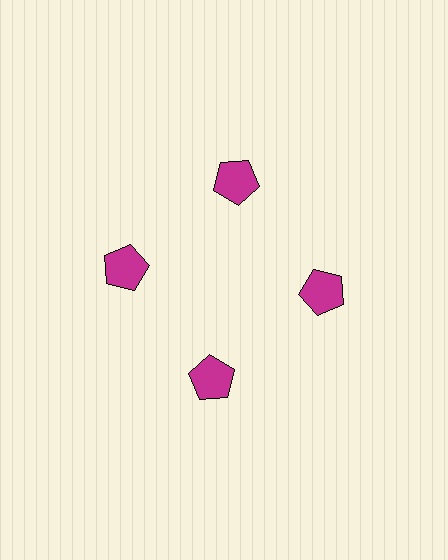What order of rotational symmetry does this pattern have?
This pattern has 4-fold rotational symmetry.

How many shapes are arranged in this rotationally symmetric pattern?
There are 4 shapes, arranged in 4 groups of 1.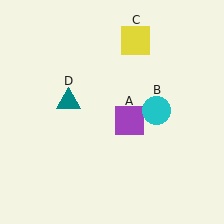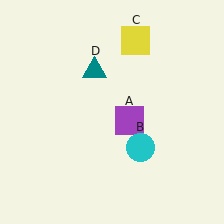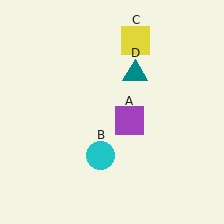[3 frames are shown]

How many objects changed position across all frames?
2 objects changed position: cyan circle (object B), teal triangle (object D).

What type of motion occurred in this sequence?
The cyan circle (object B), teal triangle (object D) rotated clockwise around the center of the scene.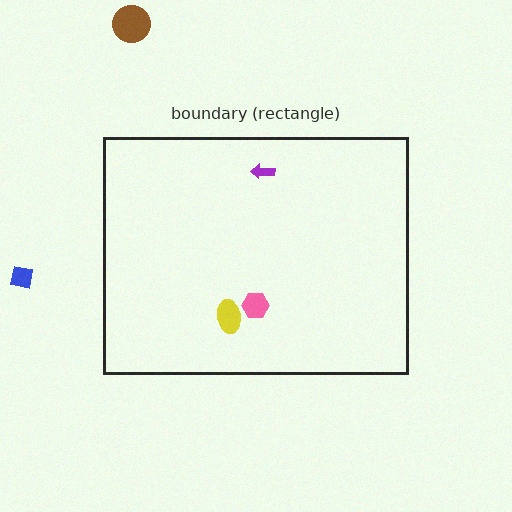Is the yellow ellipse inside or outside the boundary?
Inside.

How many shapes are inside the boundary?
3 inside, 2 outside.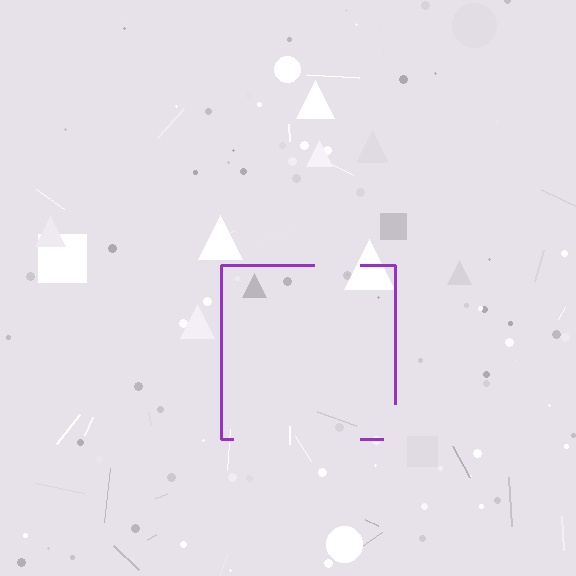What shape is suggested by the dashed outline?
The dashed outline suggests a square.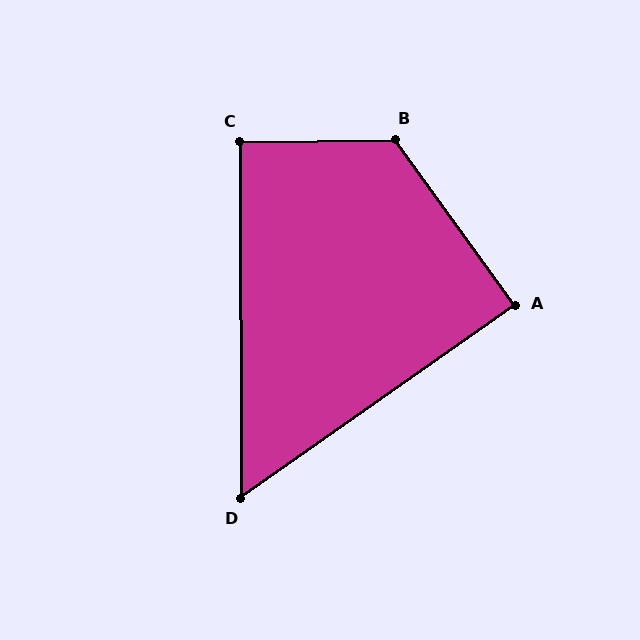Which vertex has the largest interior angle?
B, at approximately 125 degrees.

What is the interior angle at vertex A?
Approximately 89 degrees (approximately right).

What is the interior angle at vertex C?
Approximately 91 degrees (approximately right).